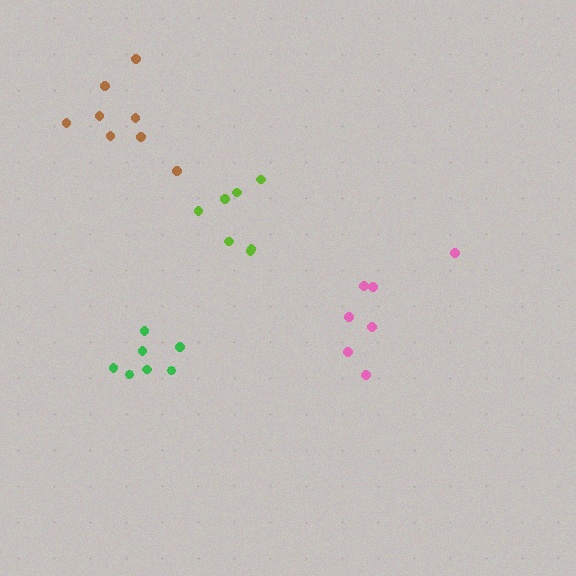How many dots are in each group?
Group 1: 7 dots, Group 2: 7 dots, Group 3: 8 dots, Group 4: 7 dots (29 total).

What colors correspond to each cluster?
The clusters are colored: lime, pink, brown, green.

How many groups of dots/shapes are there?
There are 4 groups.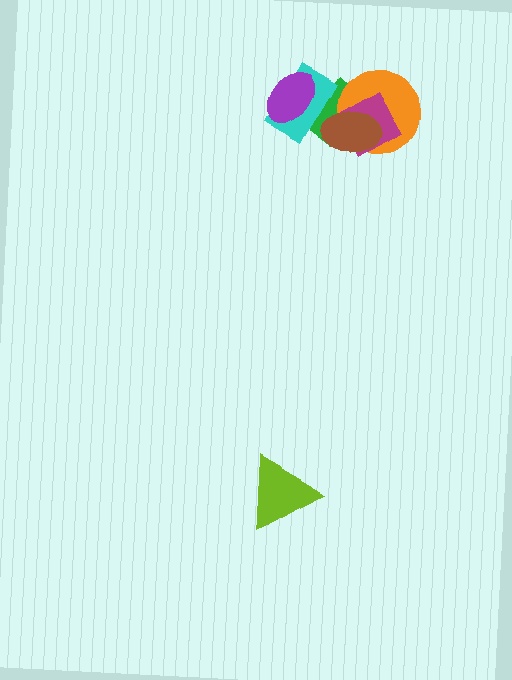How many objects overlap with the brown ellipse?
4 objects overlap with the brown ellipse.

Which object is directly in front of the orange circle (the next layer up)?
The magenta diamond is directly in front of the orange circle.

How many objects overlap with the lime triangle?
0 objects overlap with the lime triangle.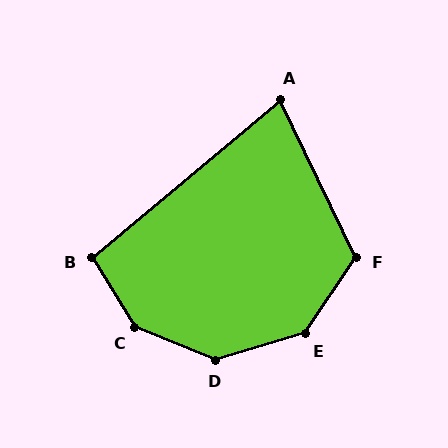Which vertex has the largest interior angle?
C, at approximately 144 degrees.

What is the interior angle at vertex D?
Approximately 141 degrees (obtuse).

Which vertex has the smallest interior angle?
A, at approximately 76 degrees.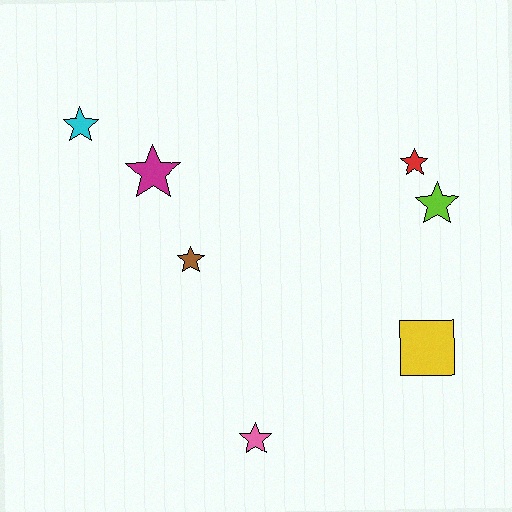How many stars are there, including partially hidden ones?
There are 6 stars.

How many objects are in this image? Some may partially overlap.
There are 7 objects.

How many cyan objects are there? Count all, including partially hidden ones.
There is 1 cyan object.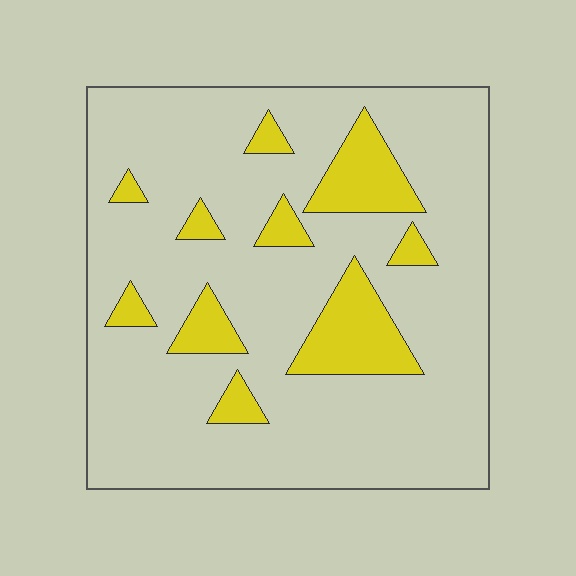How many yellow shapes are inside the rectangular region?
10.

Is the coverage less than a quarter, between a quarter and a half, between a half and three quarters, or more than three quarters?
Less than a quarter.